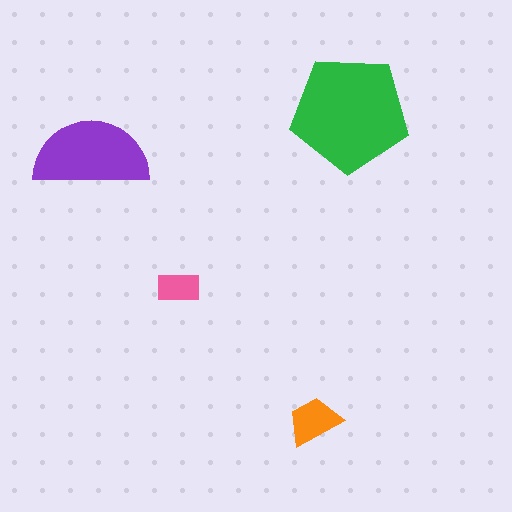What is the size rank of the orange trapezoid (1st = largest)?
3rd.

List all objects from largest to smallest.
The green pentagon, the purple semicircle, the orange trapezoid, the pink rectangle.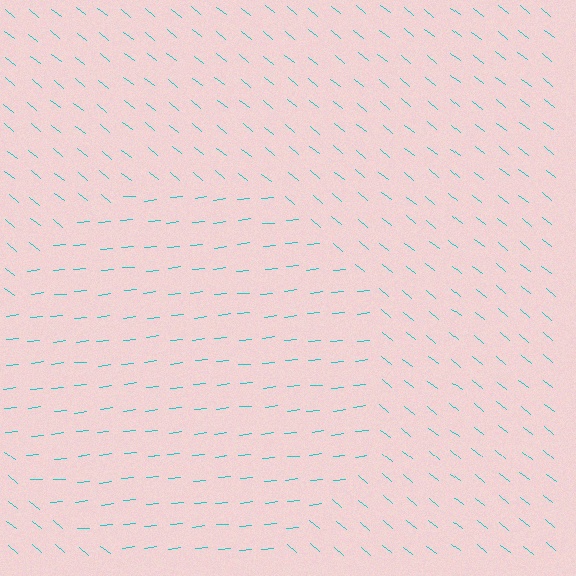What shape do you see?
I see a circle.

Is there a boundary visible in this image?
Yes, there is a texture boundary formed by a change in line orientation.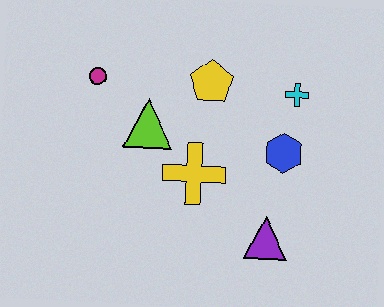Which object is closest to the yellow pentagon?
The lime triangle is closest to the yellow pentagon.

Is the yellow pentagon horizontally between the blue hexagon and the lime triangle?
Yes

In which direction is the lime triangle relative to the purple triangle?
The lime triangle is to the left of the purple triangle.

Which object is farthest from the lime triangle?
The purple triangle is farthest from the lime triangle.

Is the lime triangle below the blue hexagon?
No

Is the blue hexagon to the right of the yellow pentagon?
Yes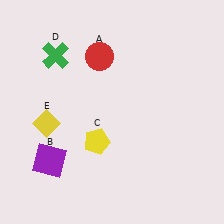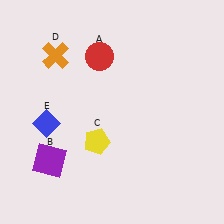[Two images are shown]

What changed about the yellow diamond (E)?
In Image 1, E is yellow. In Image 2, it changed to blue.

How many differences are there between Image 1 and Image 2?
There are 2 differences between the two images.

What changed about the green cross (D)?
In Image 1, D is green. In Image 2, it changed to orange.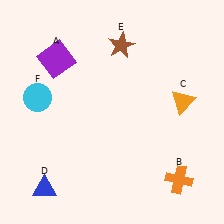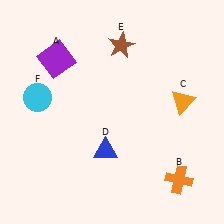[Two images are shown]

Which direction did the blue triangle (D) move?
The blue triangle (D) moved right.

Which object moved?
The blue triangle (D) moved right.